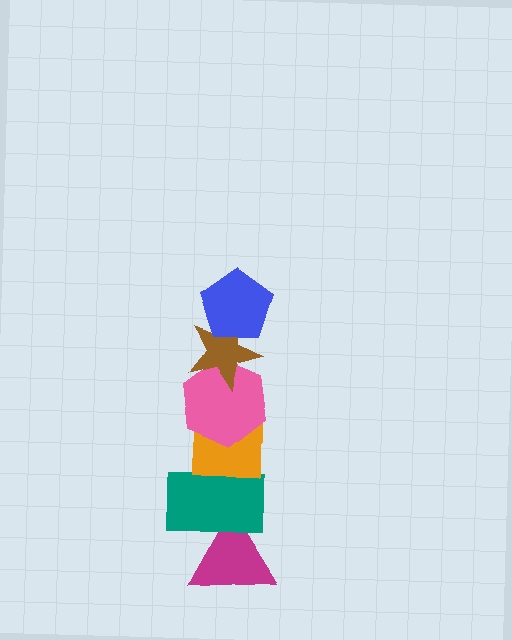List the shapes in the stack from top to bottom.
From top to bottom: the blue pentagon, the brown star, the pink hexagon, the orange square, the teal rectangle, the magenta triangle.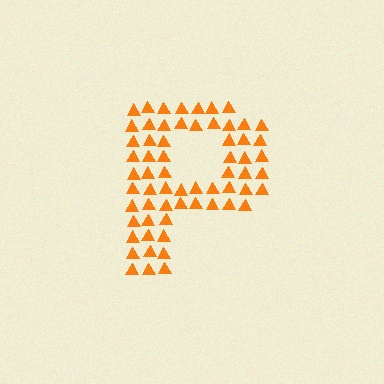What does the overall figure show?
The overall figure shows the letter P.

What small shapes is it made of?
It is made of small triangles.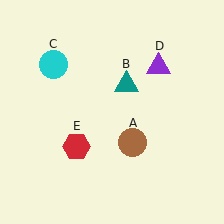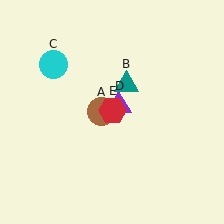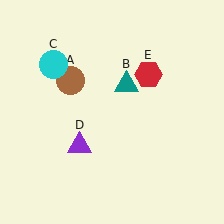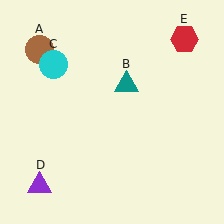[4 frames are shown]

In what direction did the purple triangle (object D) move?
The purple triangle (object D) moved down and to the left.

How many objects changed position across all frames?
3 objects changed position: brown circle (object A), purple triangle (object D), red hexagon (object E).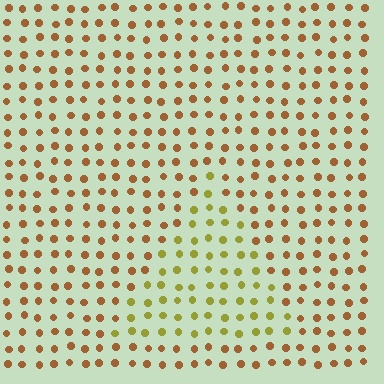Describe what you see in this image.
The image is filled with small brown elements in a uniform arrangement. A triangle-shaped region is visible where the elements are tinted to a slightly different hue, forming a subtle color boundary.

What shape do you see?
I see a triangle.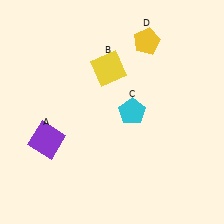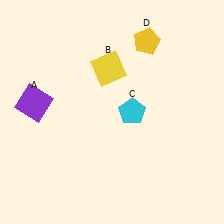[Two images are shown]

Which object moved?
The purple square (A) moved up.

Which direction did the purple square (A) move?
The purple square (A) moved up.